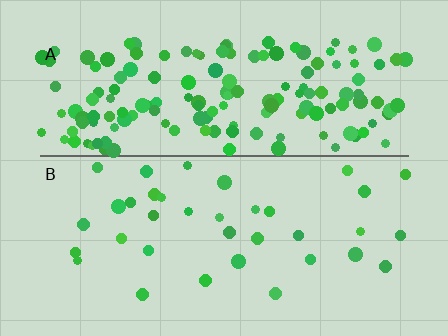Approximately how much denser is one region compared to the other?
Approximately 4.5× — region A over region B.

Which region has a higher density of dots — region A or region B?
A (the top).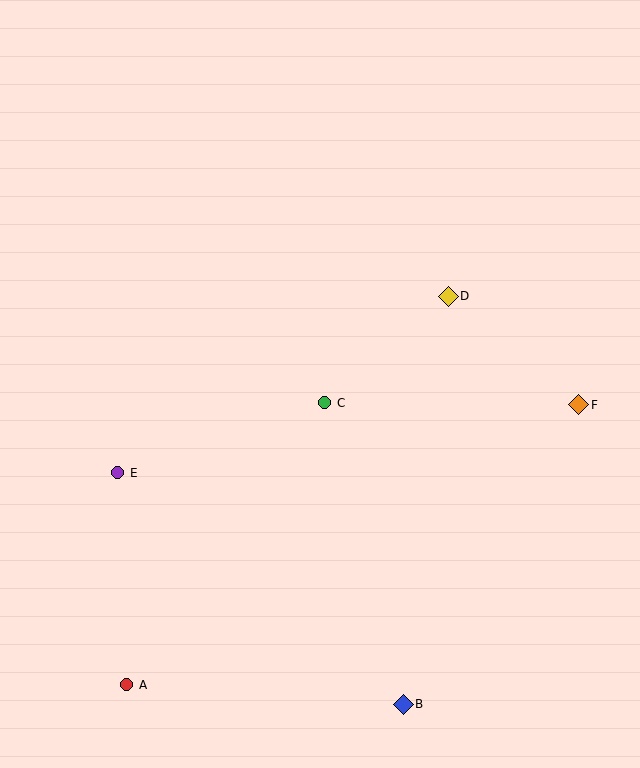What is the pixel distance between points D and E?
The distance between D and E is 374 pixels.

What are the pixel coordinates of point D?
Point D is at (448, 296).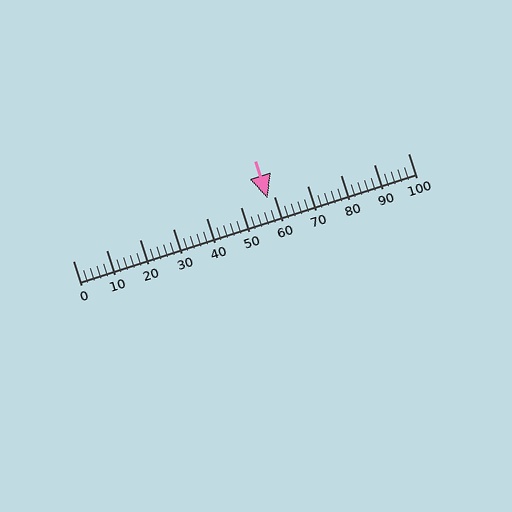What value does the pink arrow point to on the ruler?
The pink arrow points to approximately 58.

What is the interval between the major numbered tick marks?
The major tick marks are spaced 10 units apart.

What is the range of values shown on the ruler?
The ruler shows values from 0 to 100.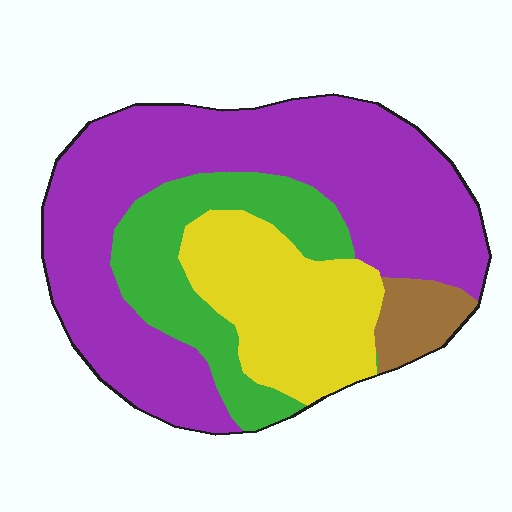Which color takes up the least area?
Brown, at roughly 5%.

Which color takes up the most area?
Purple, at roughly 55%.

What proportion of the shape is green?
Green covers roughly 20% of the shape.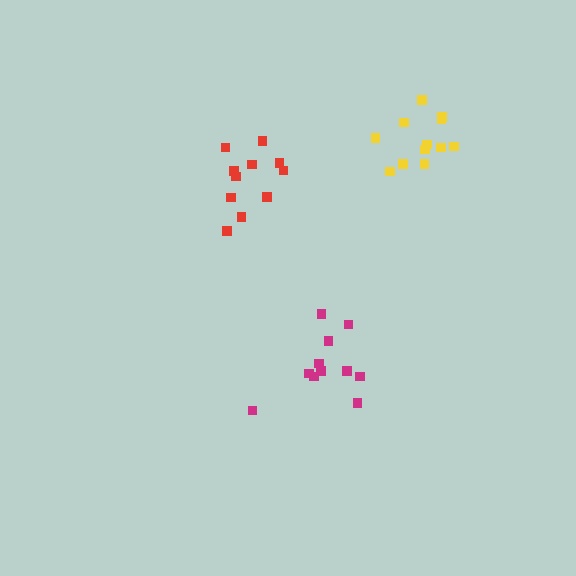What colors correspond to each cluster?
The clusters are colored: magenta, red, yellow.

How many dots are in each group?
Group 1: 11 dots, Group 2: 11 dots, Group 3: 12 dots (34 total).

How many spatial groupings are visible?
There are 3 spatial groupings.